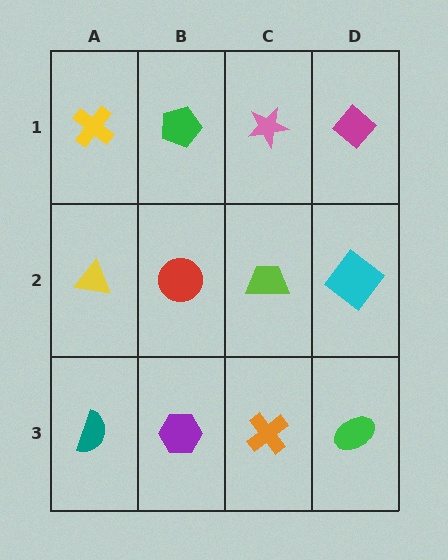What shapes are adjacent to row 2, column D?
A magenta diamond (row 1, column D), a green ellipse (row 3, column D), a lime trapezoid (row 2, column C).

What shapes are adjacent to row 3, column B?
A red circle (row 2, column B), a teal semicircle (row 3, column A), an orange cross (row 3, column C).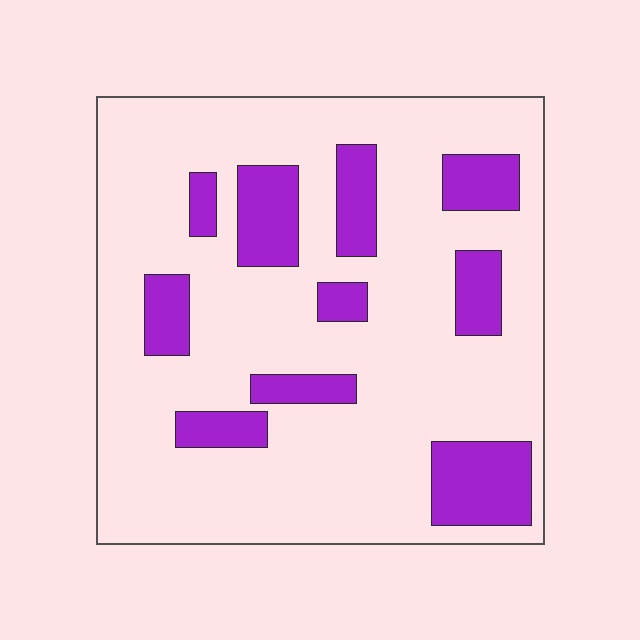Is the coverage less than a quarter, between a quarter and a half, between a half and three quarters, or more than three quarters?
Less than a quarter.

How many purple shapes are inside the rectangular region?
10.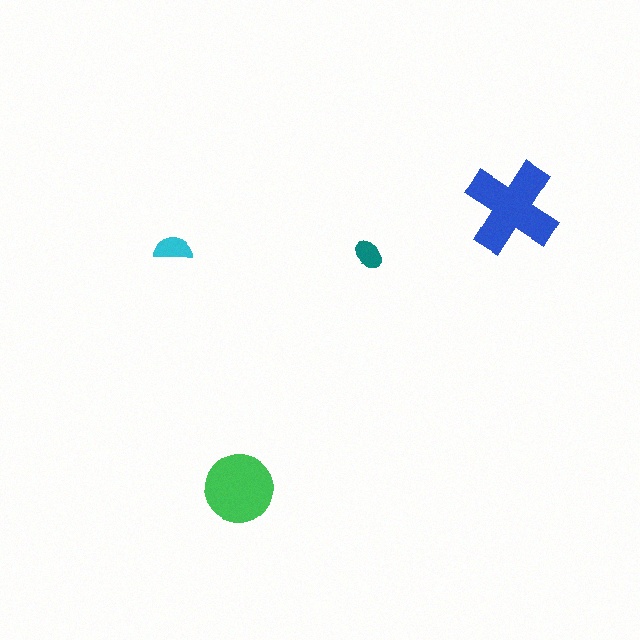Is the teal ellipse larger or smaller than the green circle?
Smaller.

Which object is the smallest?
The teal ellipse.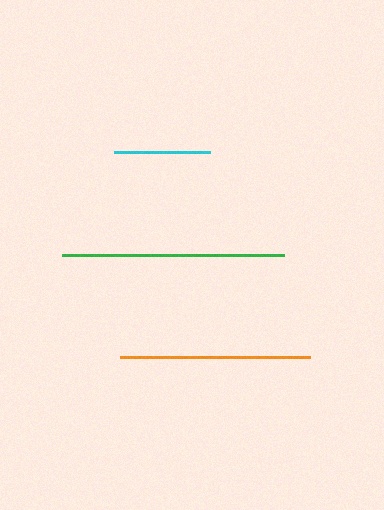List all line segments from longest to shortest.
From longest to shortest: green, orange, cyan.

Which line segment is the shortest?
The cyan line is the shortest at approximately 96 pixels.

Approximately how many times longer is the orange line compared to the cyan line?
The orange line is approximately 2.0 times the length of the cyan line.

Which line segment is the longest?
The green line is the longest at approximately 222 pixels.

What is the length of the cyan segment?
The cyan segment is approximately 96 pixels long.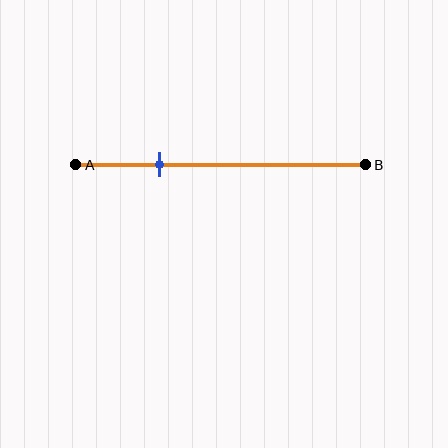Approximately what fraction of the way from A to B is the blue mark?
The blue mark is approximately 30% of the way from A to B.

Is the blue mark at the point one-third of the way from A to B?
No, the mark is at about 30% from A, not at the 33% one-third point.